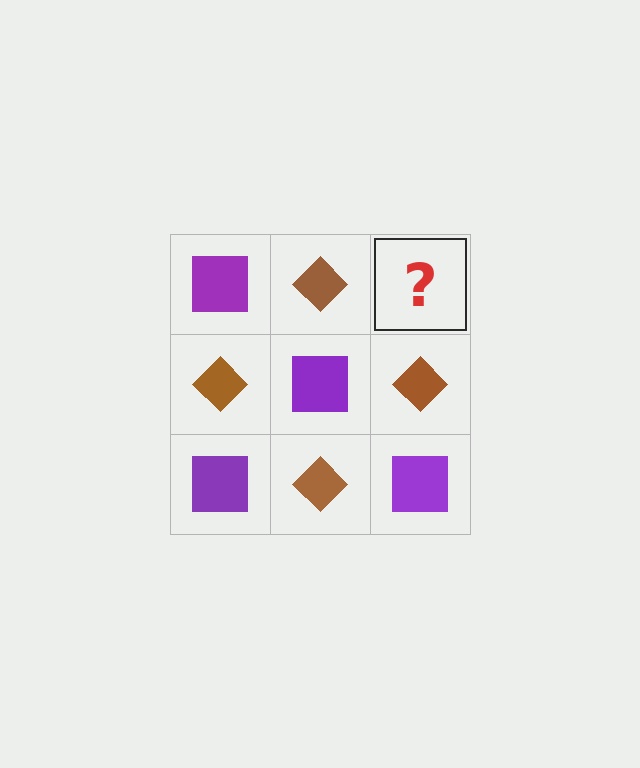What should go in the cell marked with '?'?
The missing cell should contain a purple square.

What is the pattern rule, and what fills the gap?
The rule is that it alternates purple square and brown diamond in a checkerboard pattern. The gap should be filled with a purple square.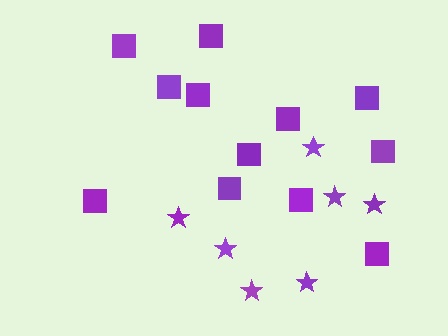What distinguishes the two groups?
There are 2 groups: one group of squares (12) and one group of stars (7).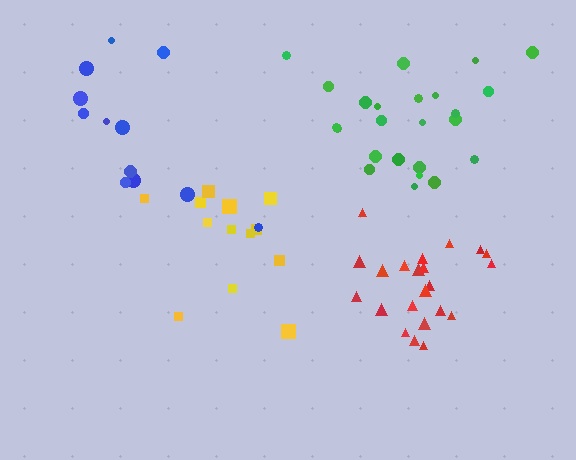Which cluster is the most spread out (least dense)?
Blue.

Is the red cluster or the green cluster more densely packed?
Red.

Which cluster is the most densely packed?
Red.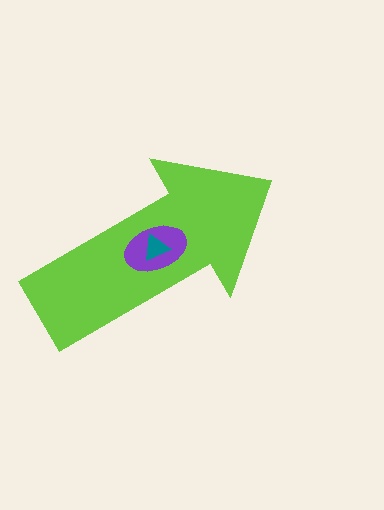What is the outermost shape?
The lime arrow.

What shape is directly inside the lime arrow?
The purple ellipse.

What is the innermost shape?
The teal triangle.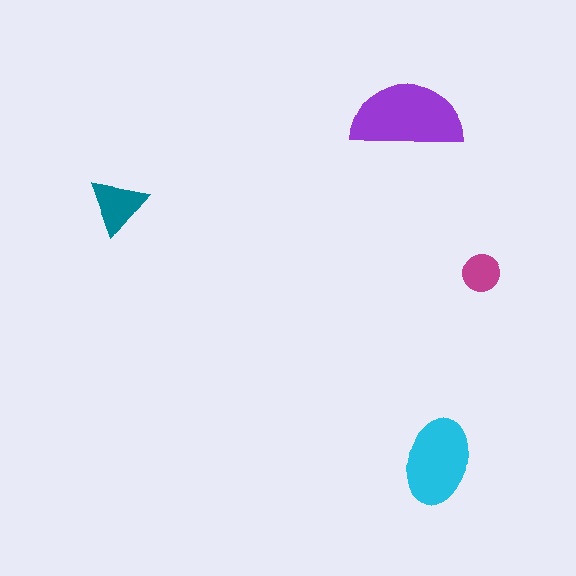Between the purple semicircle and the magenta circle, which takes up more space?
The purple semicircle.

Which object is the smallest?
The magenta circle.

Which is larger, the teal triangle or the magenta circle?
The teal triangle.